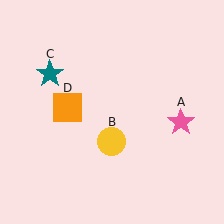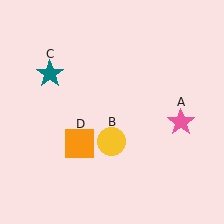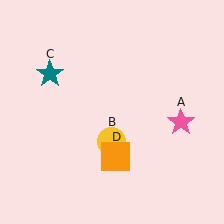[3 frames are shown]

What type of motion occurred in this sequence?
The orange square (object D) rotated counterclockwise around the center of the scene.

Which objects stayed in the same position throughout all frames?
Pink star (object A) and yellow circle (object B) and teal star (object C) remained stationary.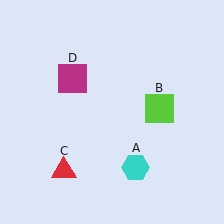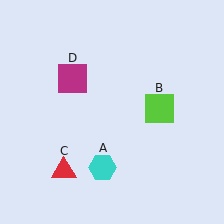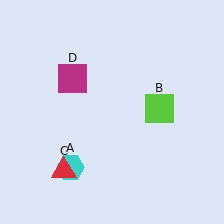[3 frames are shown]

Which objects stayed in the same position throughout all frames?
Lime square (object B) and red triangle (object C) and magenta square (object D) remained stationary.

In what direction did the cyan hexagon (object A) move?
The cyan hexagon (object A) moved left.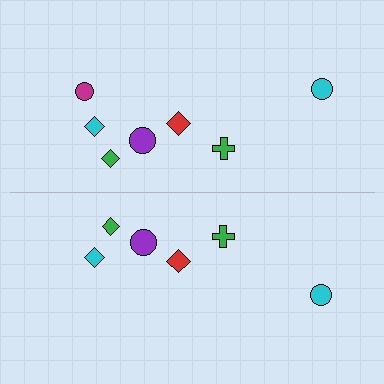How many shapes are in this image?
There are 13 shapes in this image.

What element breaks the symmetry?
A magenta circle is missing from the bottom side.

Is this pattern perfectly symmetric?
No, the pattern is not perfectly symmetric. A magenta circle is missing from the bottom side.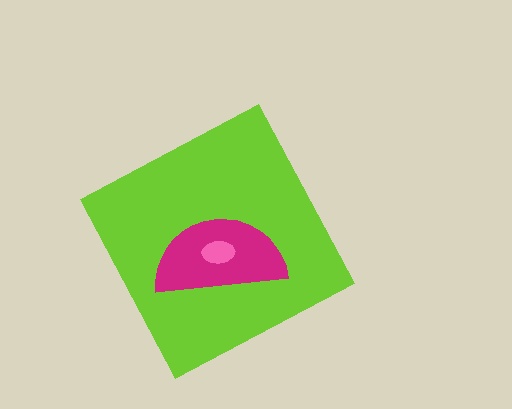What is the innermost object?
The pink ellipse.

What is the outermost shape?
The lime diamond.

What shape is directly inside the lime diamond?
The magenta semicircle.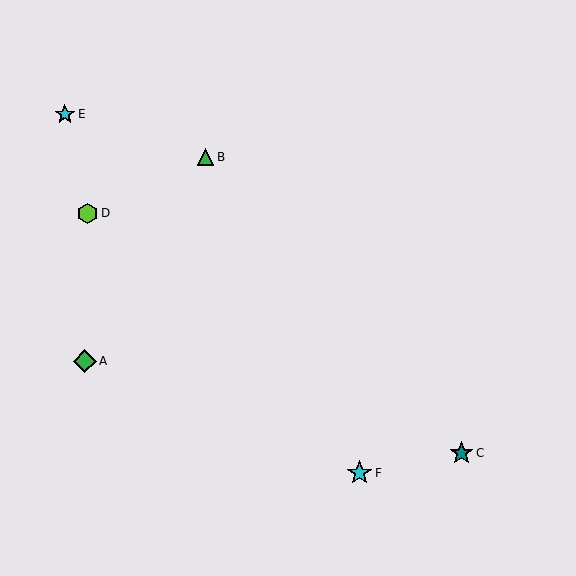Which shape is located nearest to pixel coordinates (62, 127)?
The cyan star (labeled E) at (65, 114) is nearest to that location.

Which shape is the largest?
The cyan star (labeled F) is the largest.